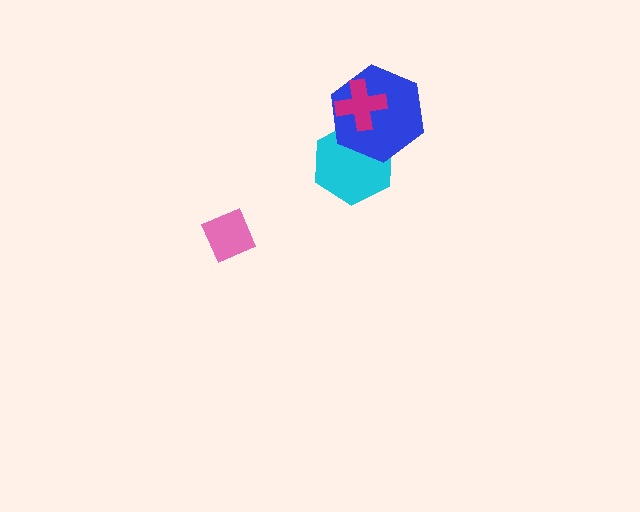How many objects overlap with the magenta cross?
2 objects overlap with the magenta cross.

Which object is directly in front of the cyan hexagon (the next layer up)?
The blue hexagon is directly in front of the cyan hexagon.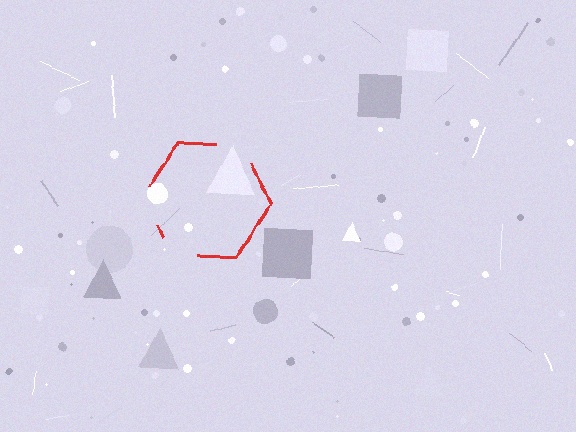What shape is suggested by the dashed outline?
The dashed outline suggests a hexagon.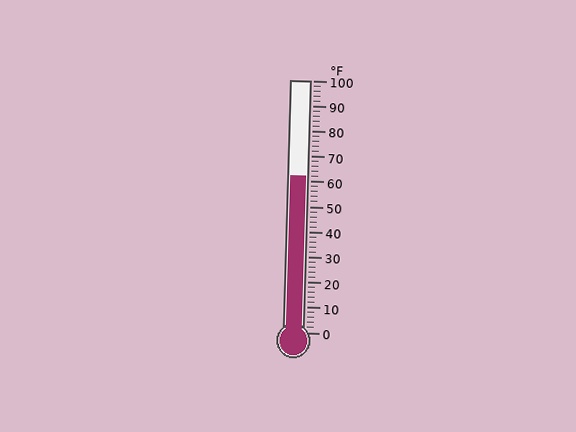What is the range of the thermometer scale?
The thermometer scale ranges from 0°F to 100°F.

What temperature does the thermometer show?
The thermometer shows approximately 62°F.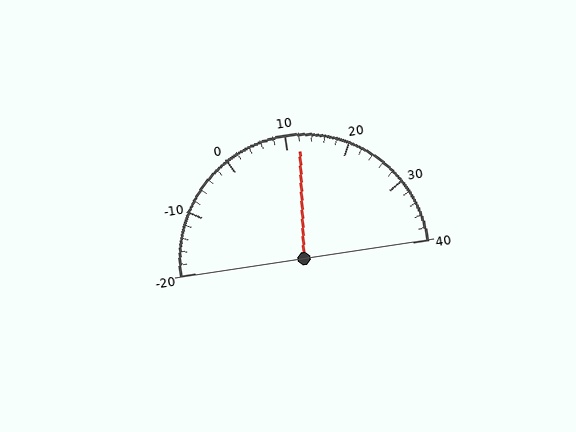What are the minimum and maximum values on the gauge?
The gauge ranges from -20 to 40.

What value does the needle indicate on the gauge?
The needle indicates approximately 12.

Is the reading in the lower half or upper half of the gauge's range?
The reading is in the upper half of the range (-20 to 40).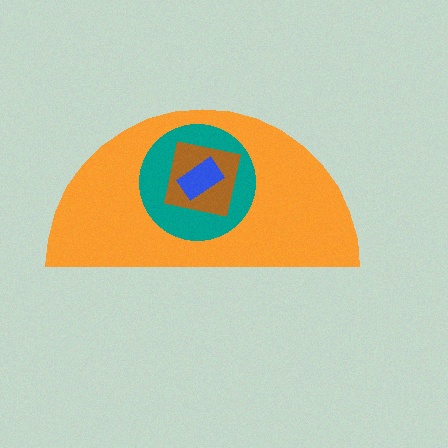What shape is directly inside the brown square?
The blue rectangle.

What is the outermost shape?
The orange semicircle.